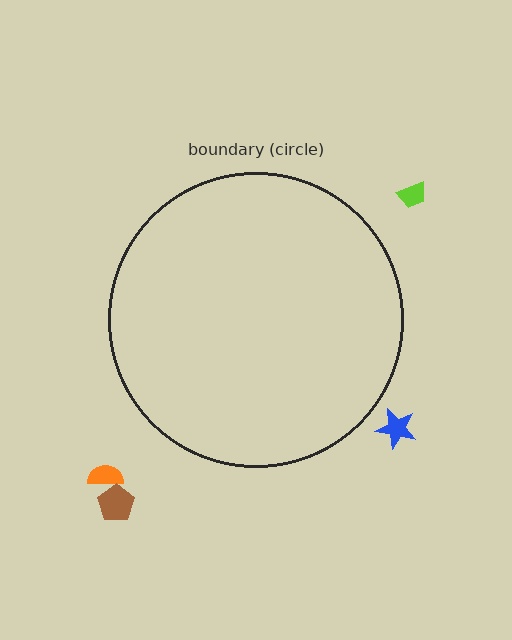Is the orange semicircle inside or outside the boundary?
Outside.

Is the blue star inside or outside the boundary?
Outside.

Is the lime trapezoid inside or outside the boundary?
Outside.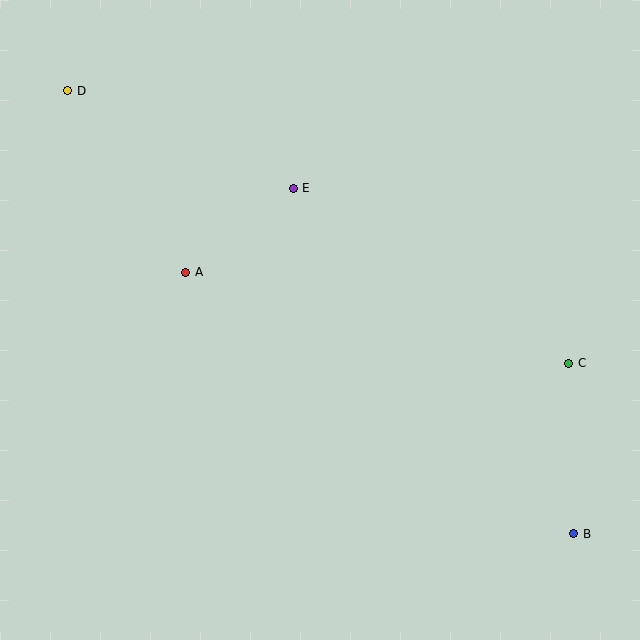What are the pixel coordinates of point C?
Point C is at (569, 363).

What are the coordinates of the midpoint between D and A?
The midpoint between D and A is at (127, 182).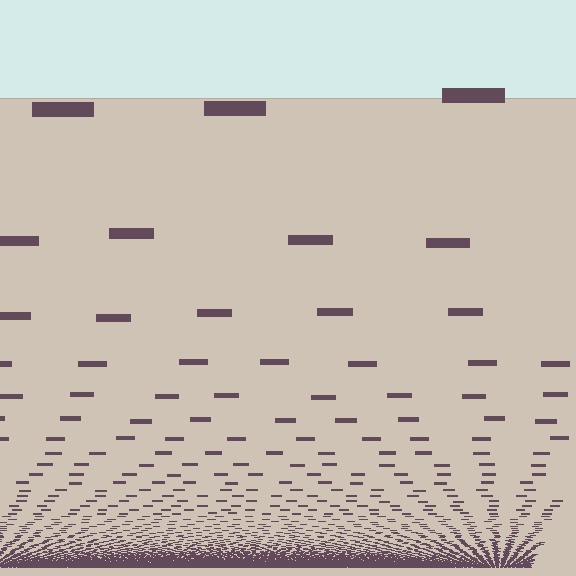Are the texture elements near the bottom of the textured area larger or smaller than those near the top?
Smaller. The gradient is inverted — elements near the bottom are smaller and denser.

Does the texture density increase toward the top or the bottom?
Density increases toward the bottom.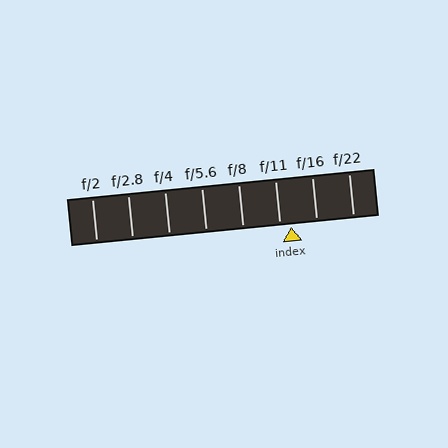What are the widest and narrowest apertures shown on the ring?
The widest aperture shown is f/2 and the narrowest is f/22.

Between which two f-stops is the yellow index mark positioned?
The index mark is between f/11 and f/16.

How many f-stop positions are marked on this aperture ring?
There are 8 f-stop positions marked.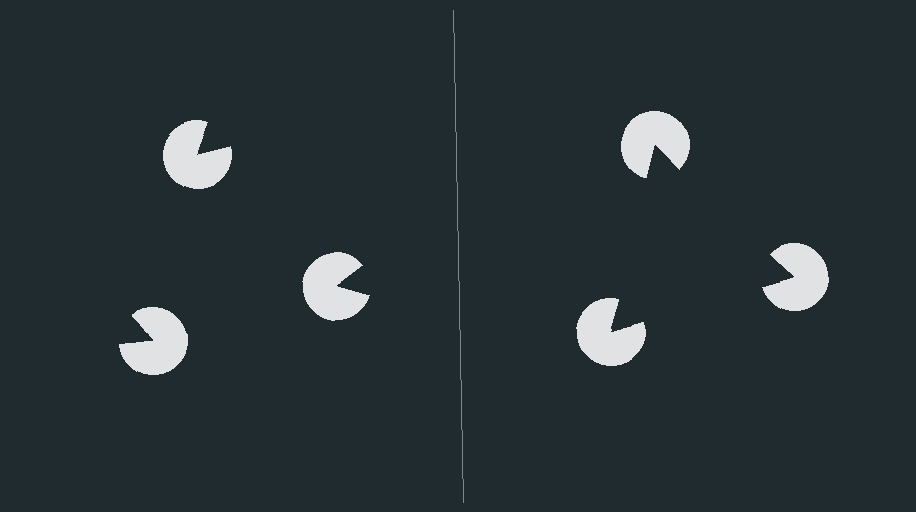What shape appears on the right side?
An illusory triangle.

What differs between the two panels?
The pac-man discs are positioned identically on both sides; only the wedge orientations differ. On the right they align to a triangle; on the left they are misaligned.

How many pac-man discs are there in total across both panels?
6 — 3 on each side.